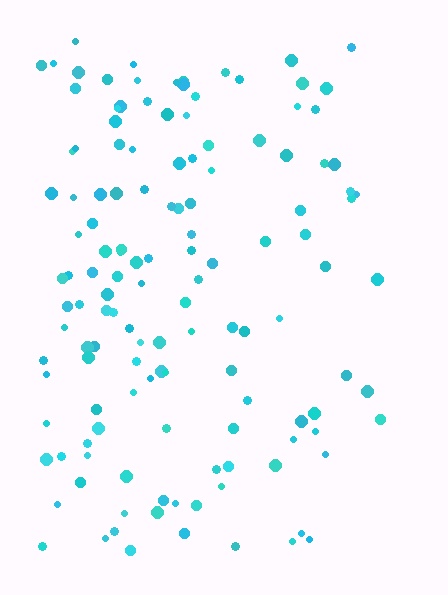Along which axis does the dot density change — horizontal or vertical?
Horizontal.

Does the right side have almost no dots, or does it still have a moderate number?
Still a moderate number, just noticeably fewer than the left.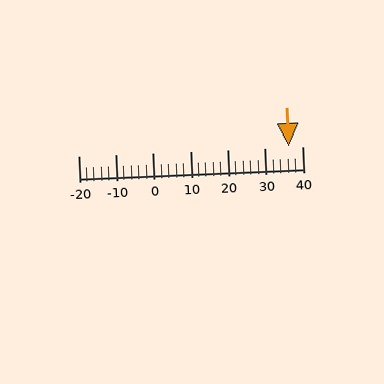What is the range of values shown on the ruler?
The ruler shows values from -20 to 40.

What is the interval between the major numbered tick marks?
The major tick marks are spaced 10 units apart.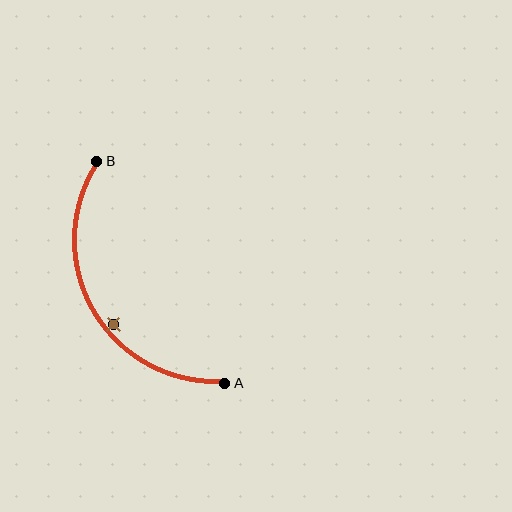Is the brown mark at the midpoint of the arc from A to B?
No — the brown mark does not lie on the arc at all. It sits slightly inside the curve.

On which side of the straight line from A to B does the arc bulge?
The arc bulges to the left of the straight line connecting A and B.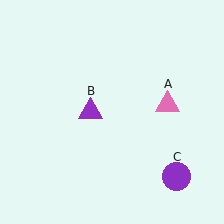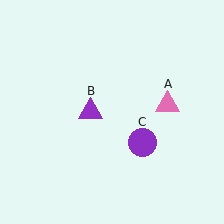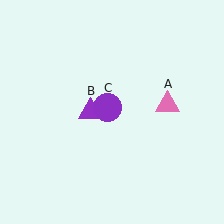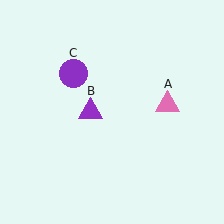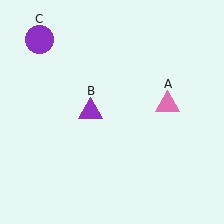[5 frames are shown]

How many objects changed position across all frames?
1 object changed position: purple circle (object C).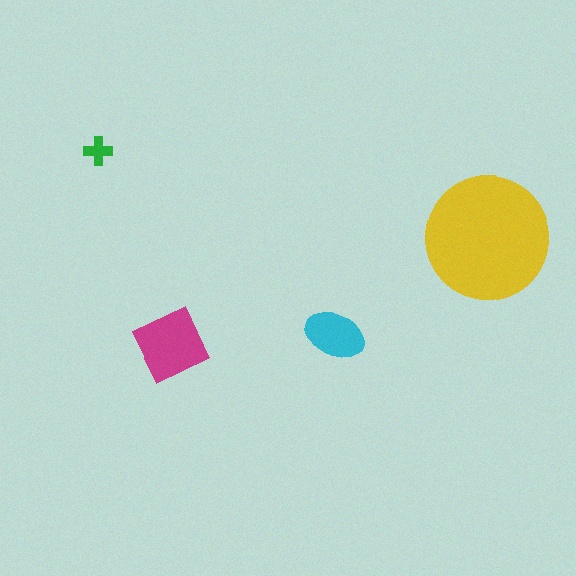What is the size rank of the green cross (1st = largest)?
4th.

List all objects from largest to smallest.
The yellow circle, the magenta diamond, the cyan ellipse, the green cross.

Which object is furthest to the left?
The green cross is leftmost.